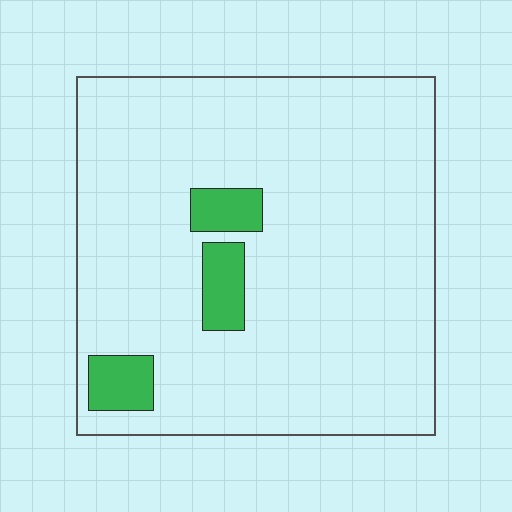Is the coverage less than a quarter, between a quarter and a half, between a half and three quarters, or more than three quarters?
Less than a quarter.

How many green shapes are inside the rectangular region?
3.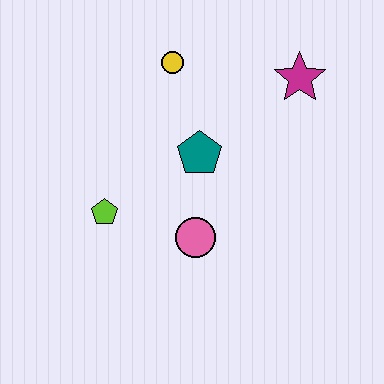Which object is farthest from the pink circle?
The magenta star is farthest from the pink circle.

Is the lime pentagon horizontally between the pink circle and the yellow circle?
No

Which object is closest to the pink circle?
The teal pentagon is closest to the pink circle.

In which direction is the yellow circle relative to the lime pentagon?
The yellow circle is above the lime pentagon.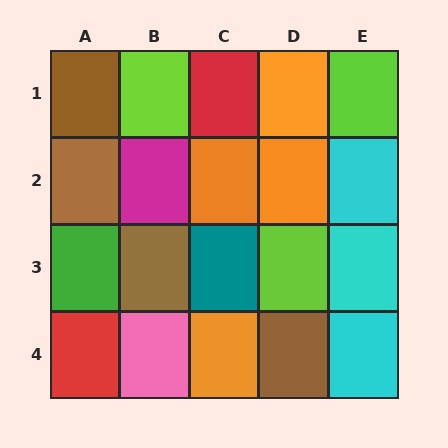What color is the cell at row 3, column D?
Lime.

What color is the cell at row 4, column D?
Brown.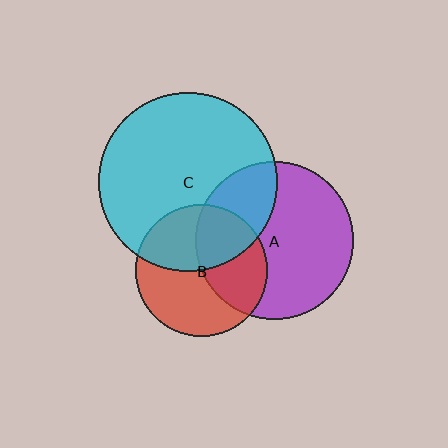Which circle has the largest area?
Circle C (cyan).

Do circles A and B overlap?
Yes.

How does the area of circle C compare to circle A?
Approximately 1.3 times.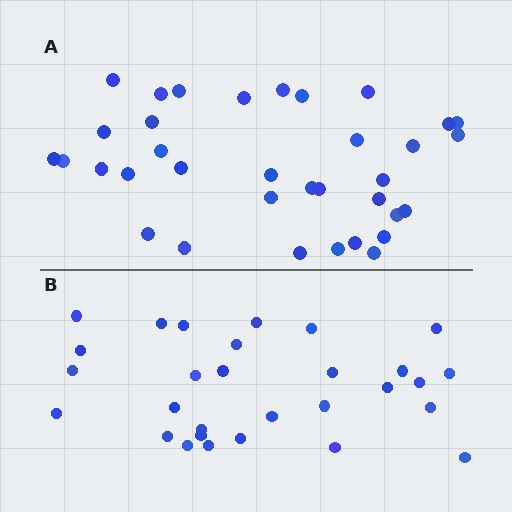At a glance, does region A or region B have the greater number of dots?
Region A (the top region) has more dots.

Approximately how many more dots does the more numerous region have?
Region A has about 6 more dots than region B.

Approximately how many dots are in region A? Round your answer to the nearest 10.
About 40 dots. (The exact count is 35, which rounds to 40.)